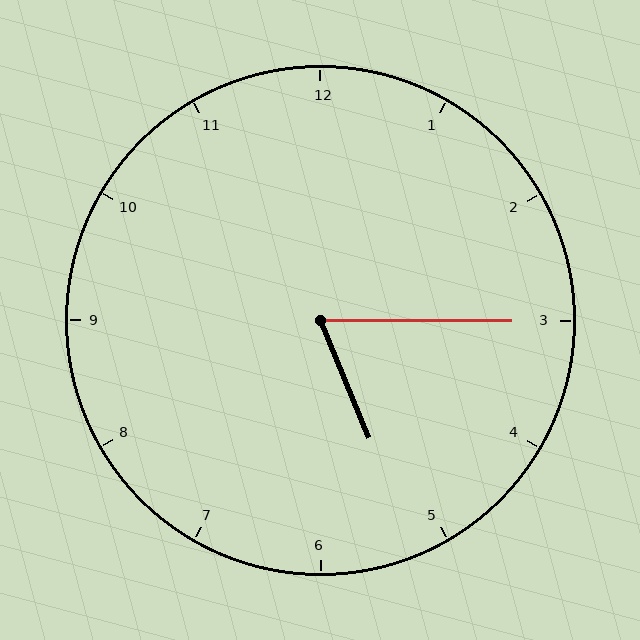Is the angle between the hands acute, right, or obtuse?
It is acute.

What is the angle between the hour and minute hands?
Approximately 68 degrees.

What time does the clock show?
5:15.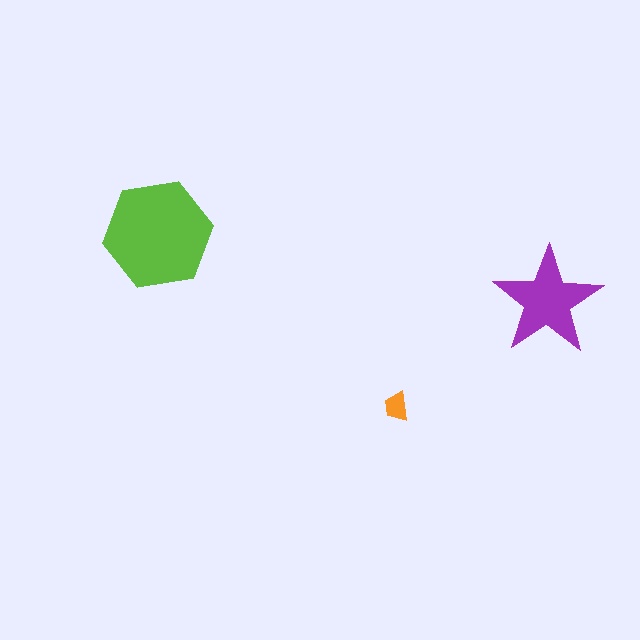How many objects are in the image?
There are 3 objects in the image.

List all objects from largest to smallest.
The lime hexagon, the purple star, the orange trapezoid.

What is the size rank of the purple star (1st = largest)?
2nd.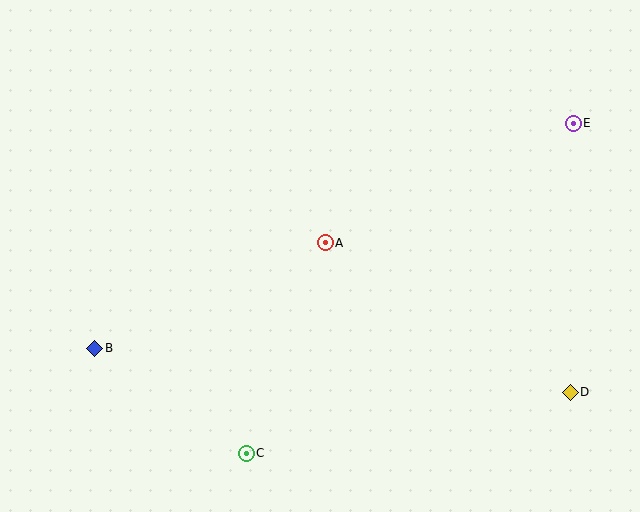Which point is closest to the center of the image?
Point A at (325, 243) is closest to the center.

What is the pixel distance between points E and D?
The distance between E and D is 269 pixels.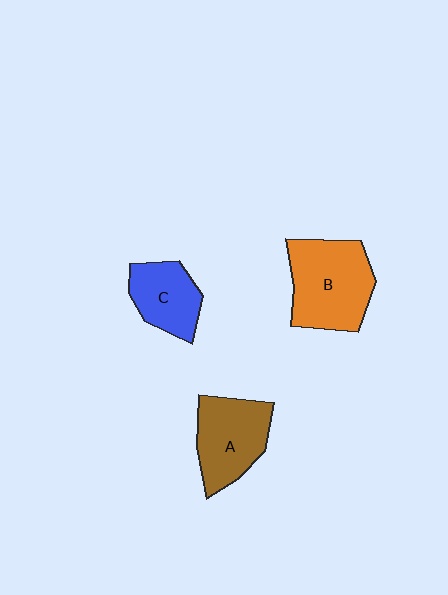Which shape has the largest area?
Shape B (orange).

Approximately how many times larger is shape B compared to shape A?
Approximately 1.2 times.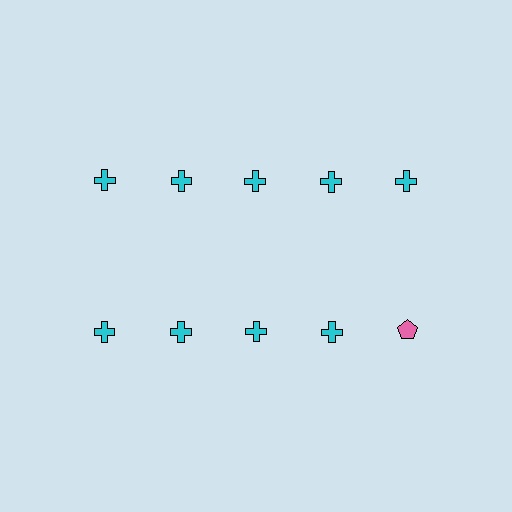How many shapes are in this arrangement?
There are 10 shapes arranged in a grid pattern.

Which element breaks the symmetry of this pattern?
The pink pentagon in the second row, rightmost column breaks the symmetry. All other shapes are cyan crosses.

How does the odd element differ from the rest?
It differs in both color (pink instead of cyan) and shape (pentagon instead of cross).